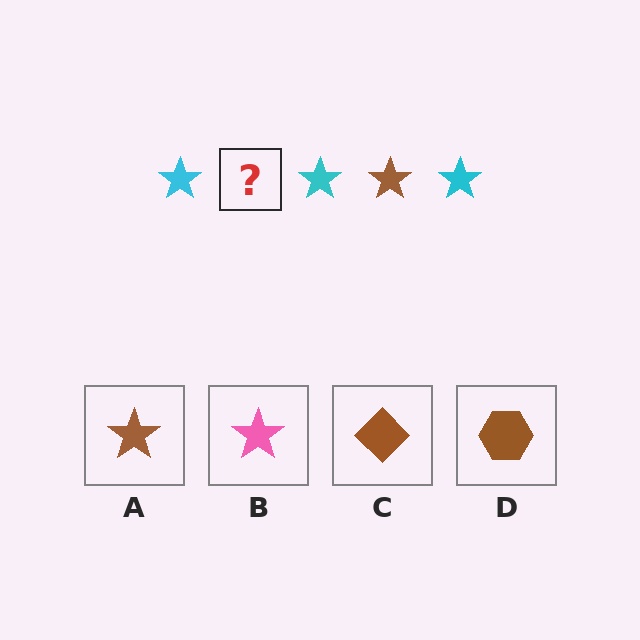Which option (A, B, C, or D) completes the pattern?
A.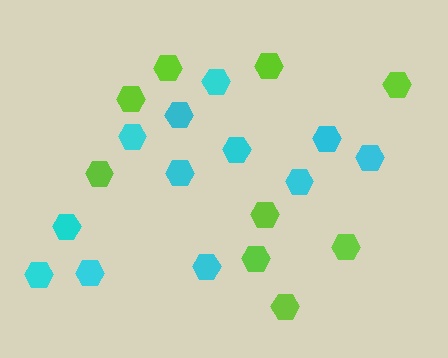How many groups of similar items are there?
There are 2 groups: one group of cyan hexagons (12) and one group of lime hexagons (9).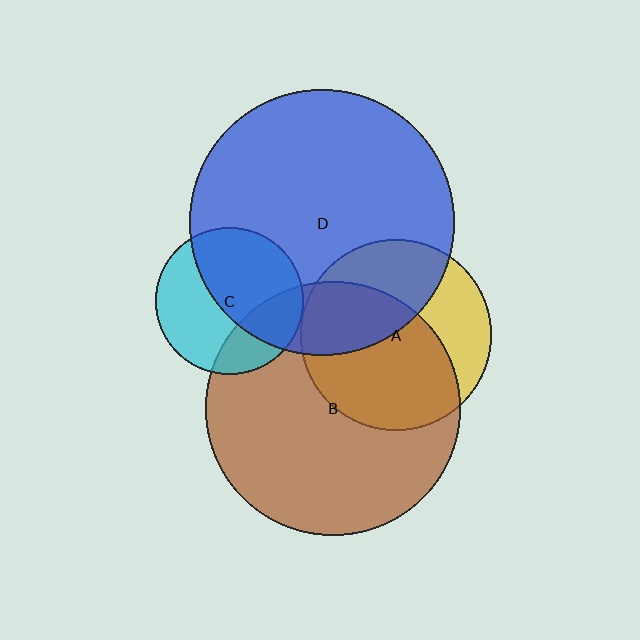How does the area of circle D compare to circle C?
Approximately 3.2 times.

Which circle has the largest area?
Circle D (blue).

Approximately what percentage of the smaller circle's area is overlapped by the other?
Approximately 20%.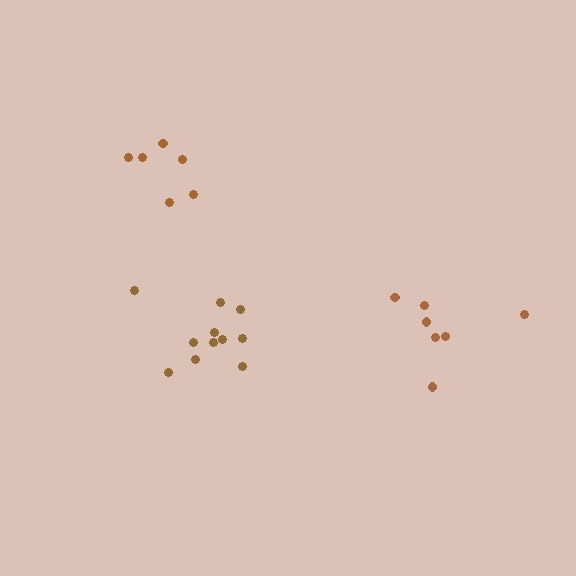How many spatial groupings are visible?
There are 3 spatial groupings.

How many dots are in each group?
Group 1: 7 dots, Group 2: 11 dots, Group 3: 6 dots (24 total).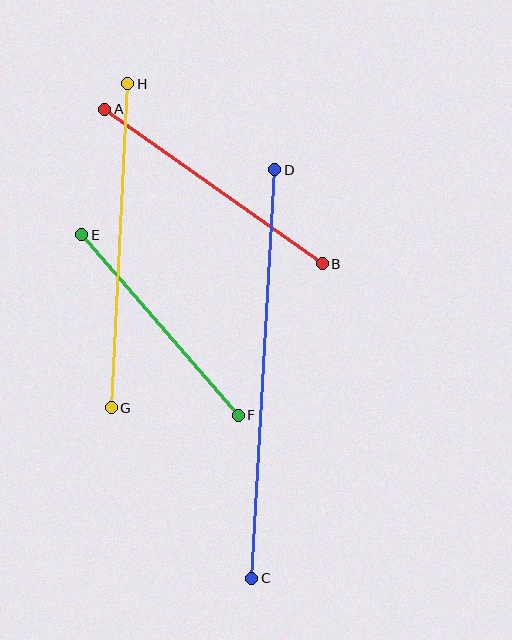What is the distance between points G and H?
The distance is approximately 325 pixels.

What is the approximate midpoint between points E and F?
The midpoint is at approximately (160, 325) pixels.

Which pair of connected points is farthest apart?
Points C and D are farthest apart.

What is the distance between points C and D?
The distance is approximately 409 pixels.